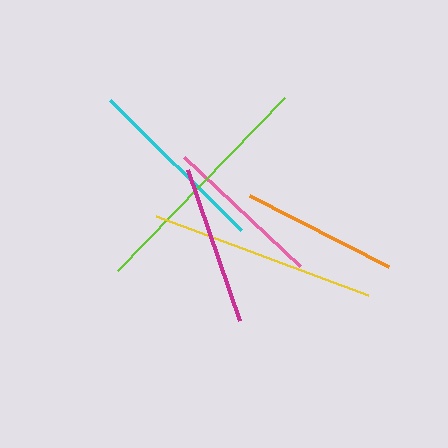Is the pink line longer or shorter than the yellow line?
The yellow line is longer than the pink line.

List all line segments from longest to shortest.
From longest to shortest: lime, yellow, cyan, magenta, pink, orange.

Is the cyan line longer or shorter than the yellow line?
The yellow line is longer than the cyan line.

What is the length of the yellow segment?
The yellow segment is approximately 227 pixels long.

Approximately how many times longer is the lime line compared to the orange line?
The lime line is approximately 1.5 times the length of the orange line.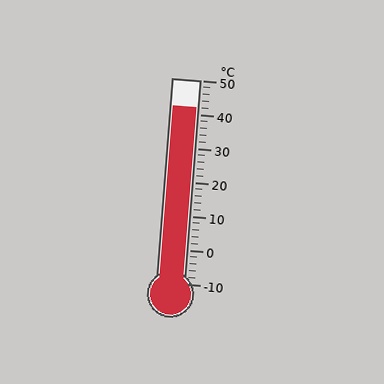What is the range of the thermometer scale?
The thermometer scale ranges from -10°C to 50°C.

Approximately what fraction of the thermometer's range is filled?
The thermometer is filled to approximately 85% of its range.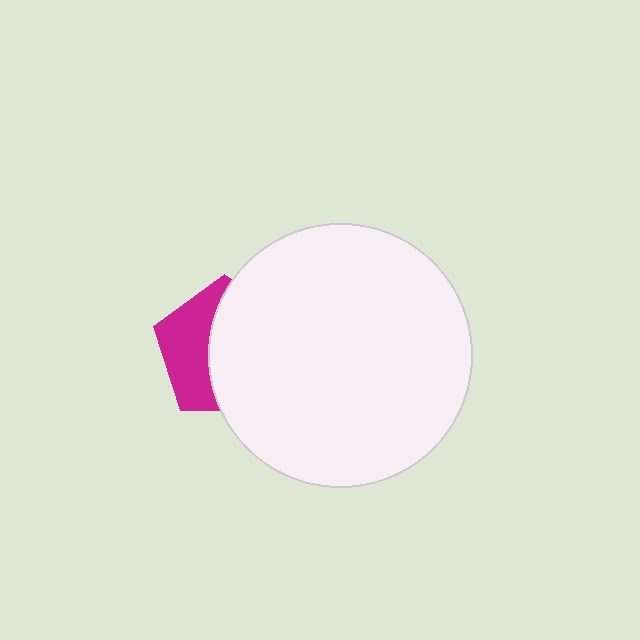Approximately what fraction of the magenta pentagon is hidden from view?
Roughly 60% of the magenta pentagon is hidden behind the white circle.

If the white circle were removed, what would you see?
You would see the complete magenta pentagon.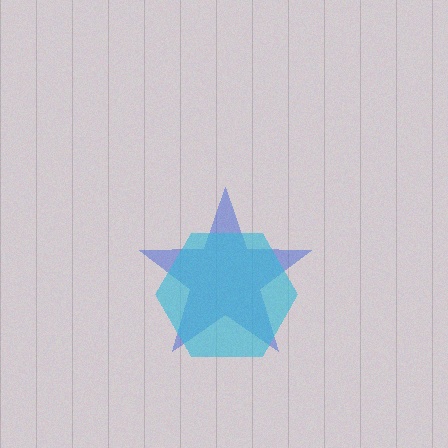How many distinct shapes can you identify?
There are 2 distinct shapes: a blue star, a cyan hexagon.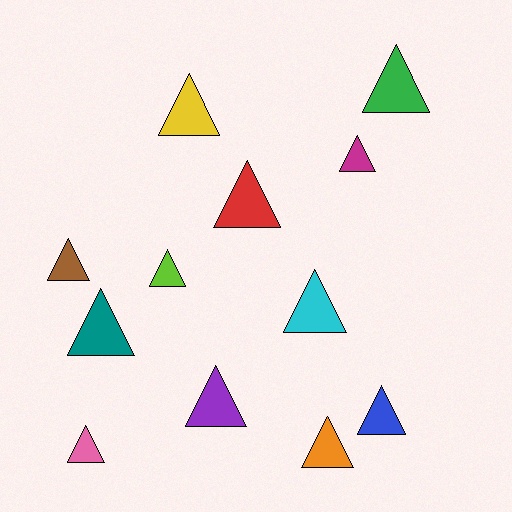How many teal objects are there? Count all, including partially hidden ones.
There is 1 teal object.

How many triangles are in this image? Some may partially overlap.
There are 12 triangles.